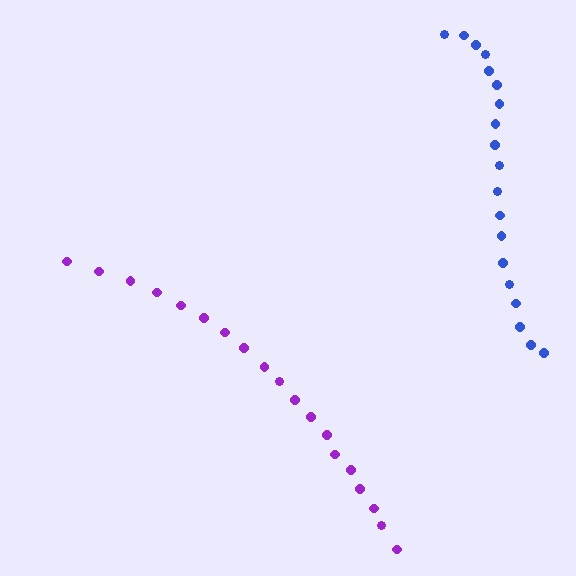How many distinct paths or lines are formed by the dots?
There are 2 distinct paths.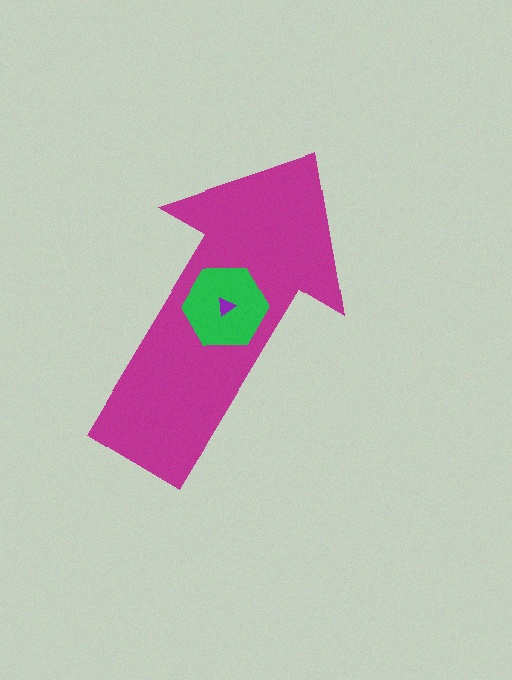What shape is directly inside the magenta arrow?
The green hexagon.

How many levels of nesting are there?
3.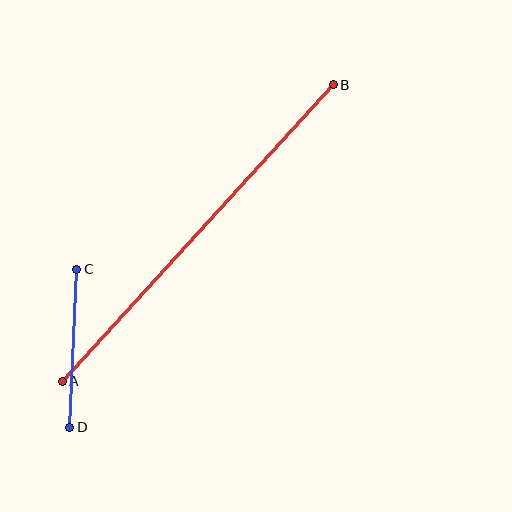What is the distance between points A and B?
The distance is approximately 402 pixels.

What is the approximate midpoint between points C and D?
The midpoint is at approximately (73, 348) pixels.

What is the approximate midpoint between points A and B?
The midpoint is at approximately (198, 233) pixels.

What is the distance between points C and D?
The distance is approximately 158 pixels.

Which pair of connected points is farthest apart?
Points A and B are farthest apart.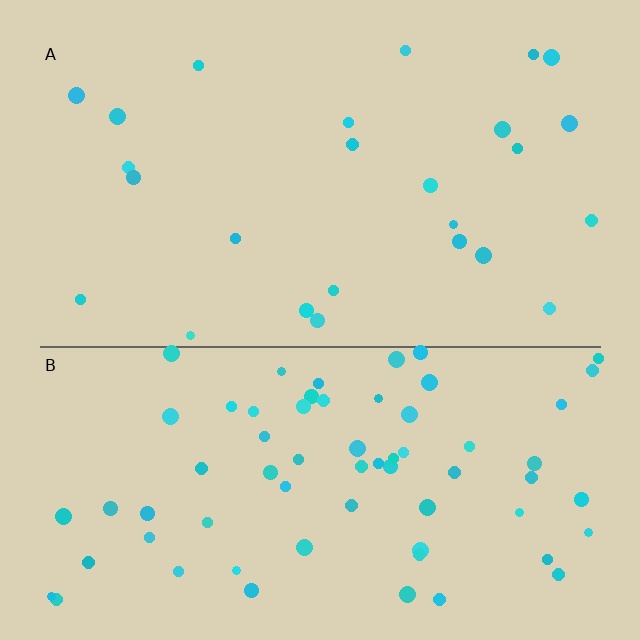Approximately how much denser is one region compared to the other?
Approximately 2.7× — region B over region A.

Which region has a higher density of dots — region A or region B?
B (the bottom).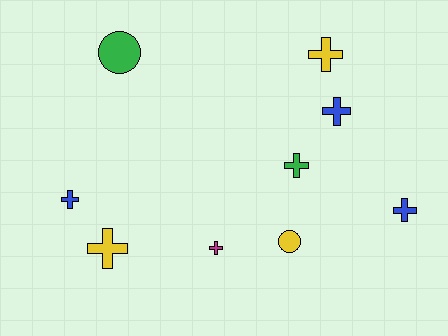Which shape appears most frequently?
Cross, with 7 objects.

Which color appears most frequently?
Blue, with 3 objects.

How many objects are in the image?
There are 9 objects.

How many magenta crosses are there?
There is 1 magenta cross.